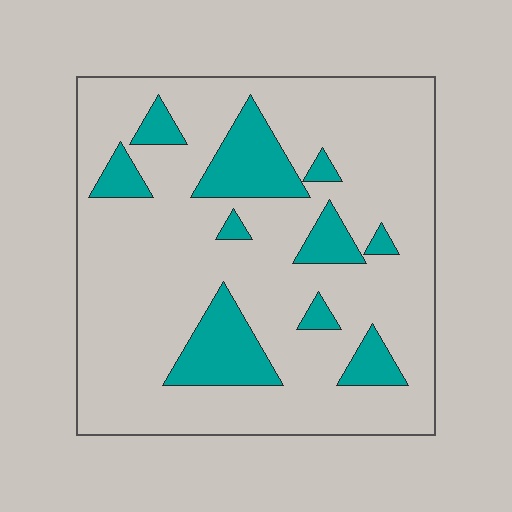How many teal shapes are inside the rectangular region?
10.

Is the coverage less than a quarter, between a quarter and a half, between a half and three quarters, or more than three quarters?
Less than a quarter.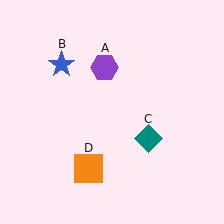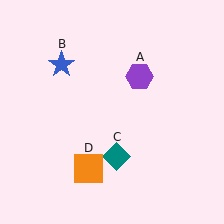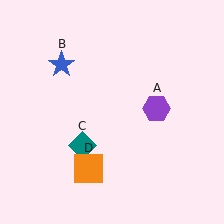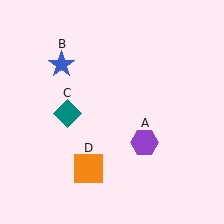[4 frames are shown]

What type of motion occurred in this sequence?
The purple hexagon (object A), teal diamond (object C) rotated clockwise around the center of the scene.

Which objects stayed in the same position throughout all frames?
Blue star (object B) and orange square (object D) remained stationary.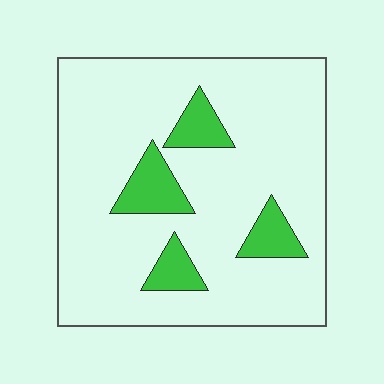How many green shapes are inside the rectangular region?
4.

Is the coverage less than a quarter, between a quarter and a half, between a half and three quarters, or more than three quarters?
Less than a quarter.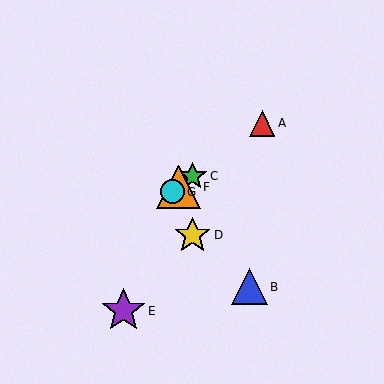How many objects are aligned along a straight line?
4 objects (A, C, F, G) are aligned along a straight line.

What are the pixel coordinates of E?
Object E is at (123, 311).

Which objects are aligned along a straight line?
Objects A, C, F, G are aligned along a straight line.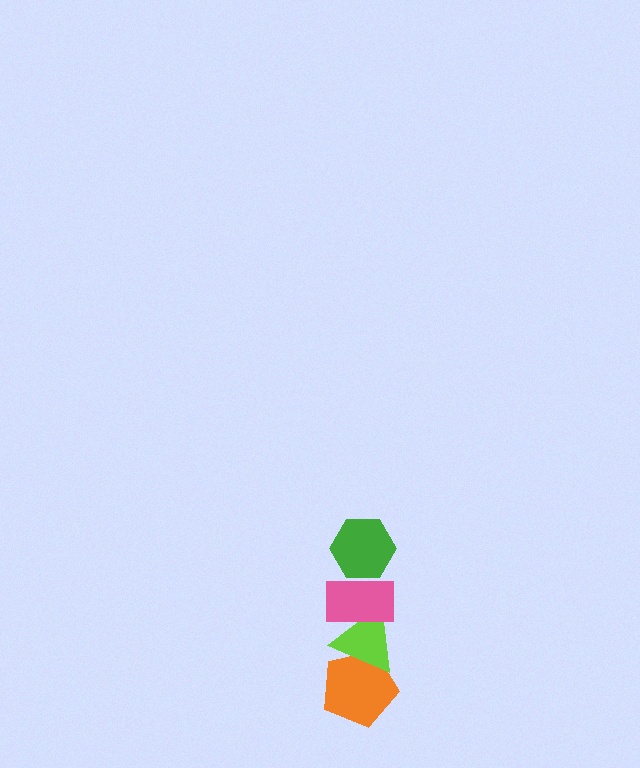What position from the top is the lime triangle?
The lime triangle is 3rd from the top.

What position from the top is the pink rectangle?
The pink rectangle is 2nd from the top.